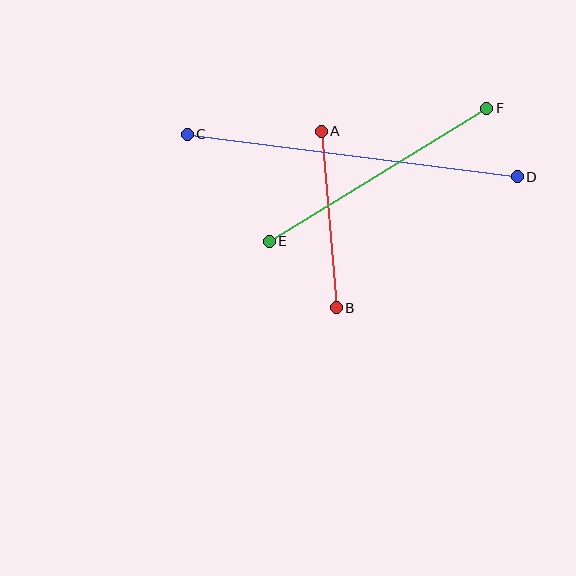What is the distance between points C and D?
The distance is approximately 333 pixels.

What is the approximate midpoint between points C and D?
The midpoint is at approximately (352, 156) pixels.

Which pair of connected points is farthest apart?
Points C and D are farthest apart.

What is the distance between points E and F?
The distance is approximately 255 pixels.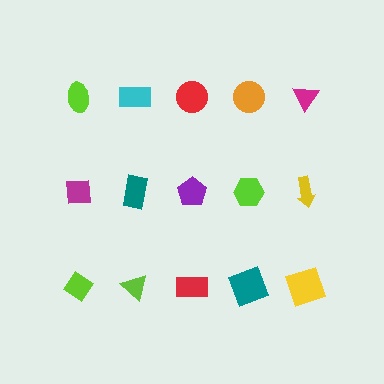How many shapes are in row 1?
5 shapes.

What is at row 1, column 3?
A red circle.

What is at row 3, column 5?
A yellow square.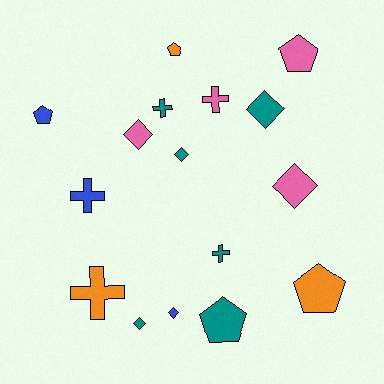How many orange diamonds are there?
There are no orange diamonds.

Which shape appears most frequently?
Diamond, with 6 objects.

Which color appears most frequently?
Teal, with 6 objects.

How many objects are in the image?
There are 16 objects.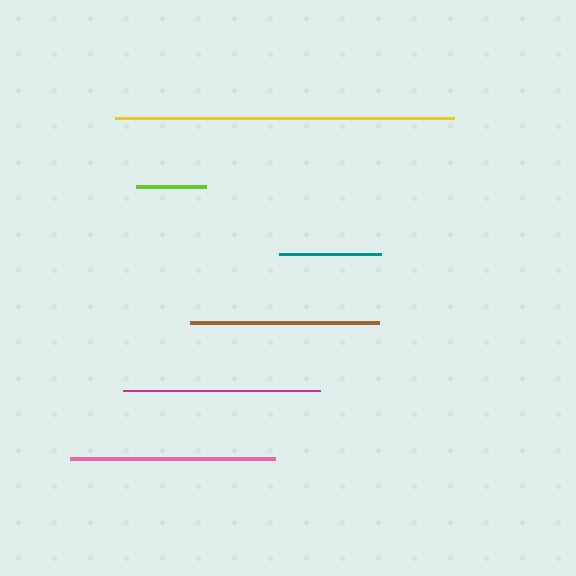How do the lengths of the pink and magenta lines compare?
The pink and magenta lines are approximately the same length.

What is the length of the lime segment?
The lime segment is approximately 70 pixels long.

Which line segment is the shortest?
The lime line is the shortest at approximately 70 pixels.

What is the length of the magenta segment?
The magenta segment is approximately 197 pixels long.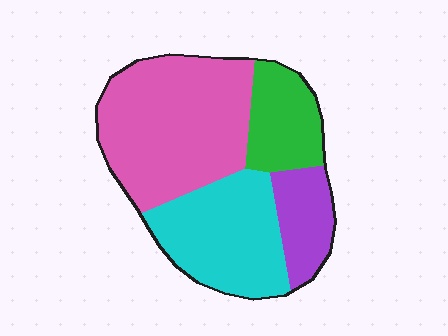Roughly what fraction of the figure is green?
Green covers about 15% of the figure.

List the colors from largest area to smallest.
From largest to smallest: pink, cyan, green, purple.